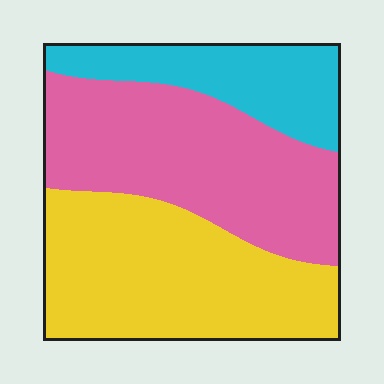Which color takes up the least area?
Cyan, at roughly 20%.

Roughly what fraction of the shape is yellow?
Yellow covers roughly 40% of the shape.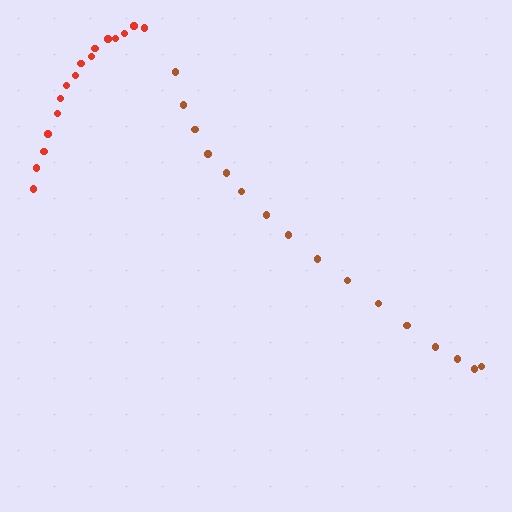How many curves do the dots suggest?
There are 2 distinct paths.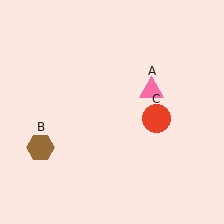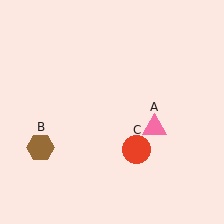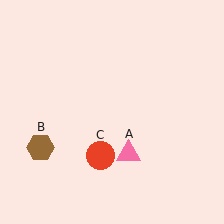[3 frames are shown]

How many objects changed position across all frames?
2 objects changed position: pink triangle (object A), red circle (object C).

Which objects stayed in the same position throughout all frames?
Brown hexagon (object B) remained stationary.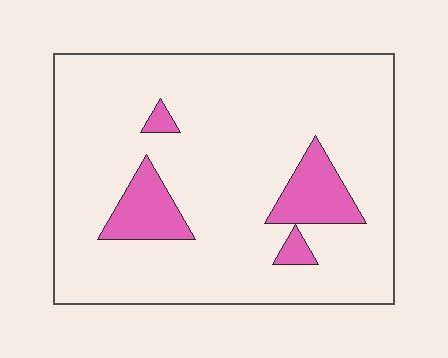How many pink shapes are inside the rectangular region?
4.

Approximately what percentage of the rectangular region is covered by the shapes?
Approximately 10%.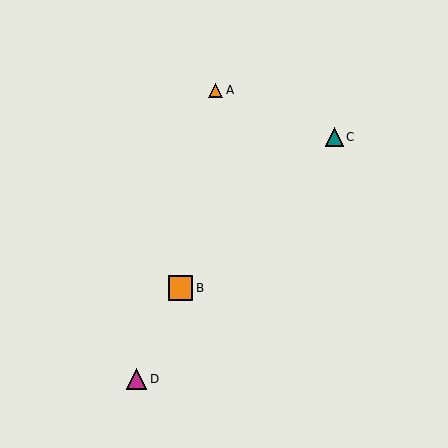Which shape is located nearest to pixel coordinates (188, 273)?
The orange square (labeled B) at (181, 288) is nearest to that location.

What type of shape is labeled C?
Shape C is a teal triangle.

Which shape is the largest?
The orange square (labeled B) is the largest.